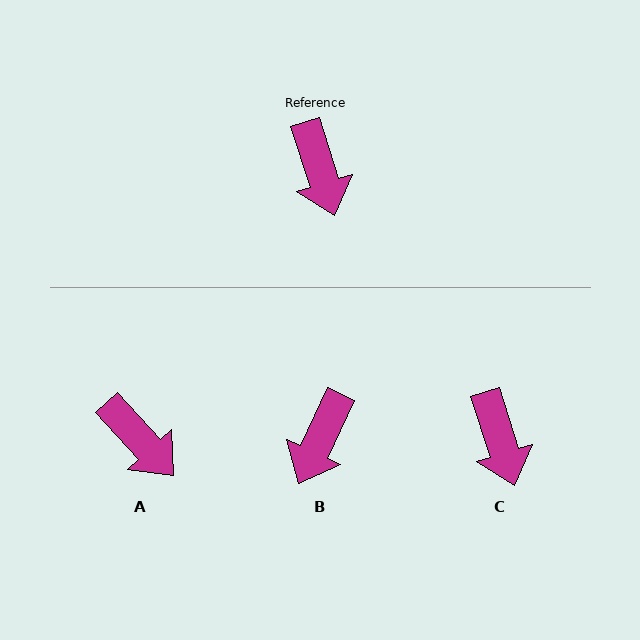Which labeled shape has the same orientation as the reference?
C.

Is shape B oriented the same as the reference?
No, it is off by about 43 degrees.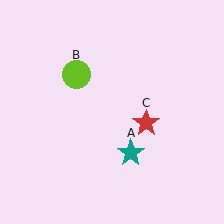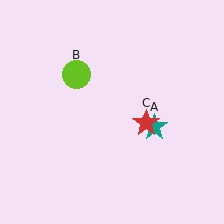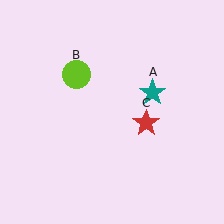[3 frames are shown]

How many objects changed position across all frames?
1 object changed position: teal star (object A).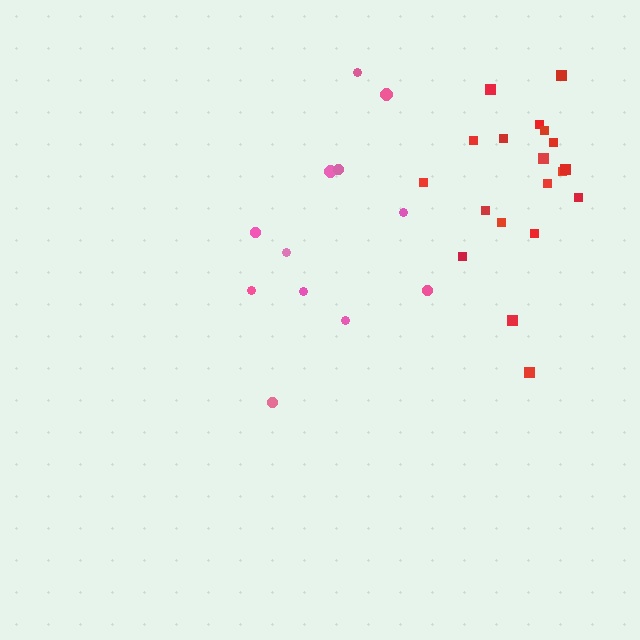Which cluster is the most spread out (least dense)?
Pink.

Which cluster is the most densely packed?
Red.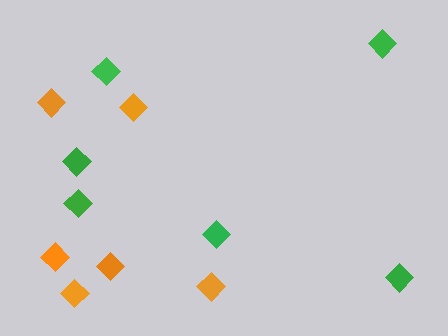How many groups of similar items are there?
There are 2 groups: one group of green diamonds (6) and one group of orange diamonds (6).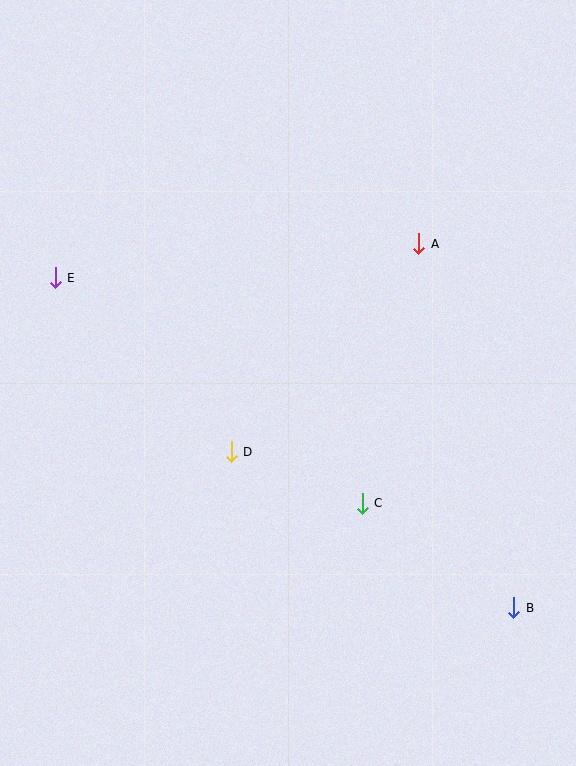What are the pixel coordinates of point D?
Point D is at (231, 452).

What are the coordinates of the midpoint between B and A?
The midpoint between B and A is at (466, 426).